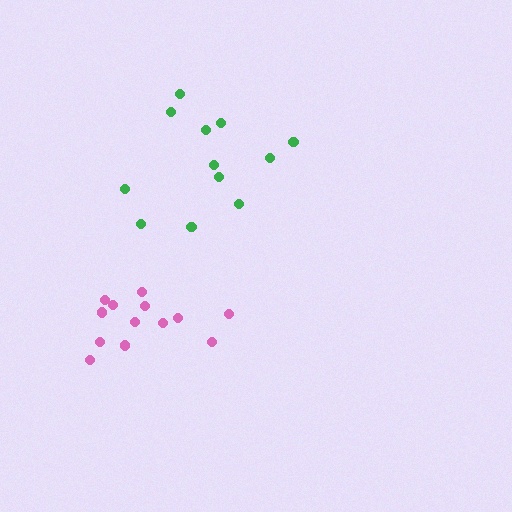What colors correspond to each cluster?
The clusters are colored: pink, green.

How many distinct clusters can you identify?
There are 2 distinct clusters.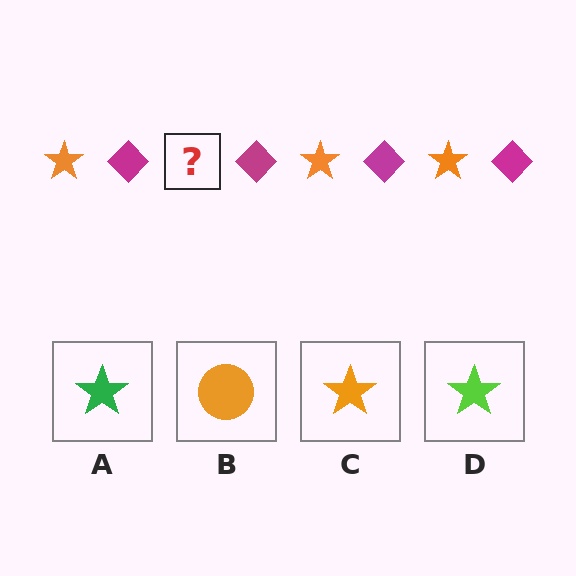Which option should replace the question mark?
Option C.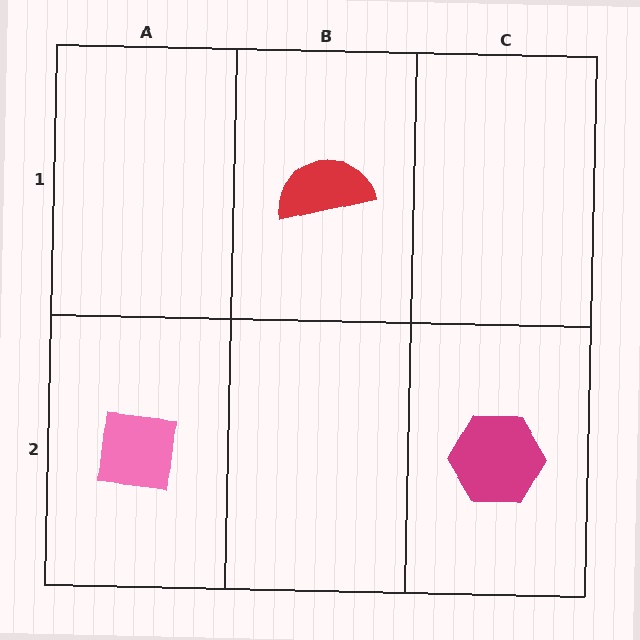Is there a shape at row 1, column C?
No, that cell is empty.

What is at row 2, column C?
A magenta hexagon.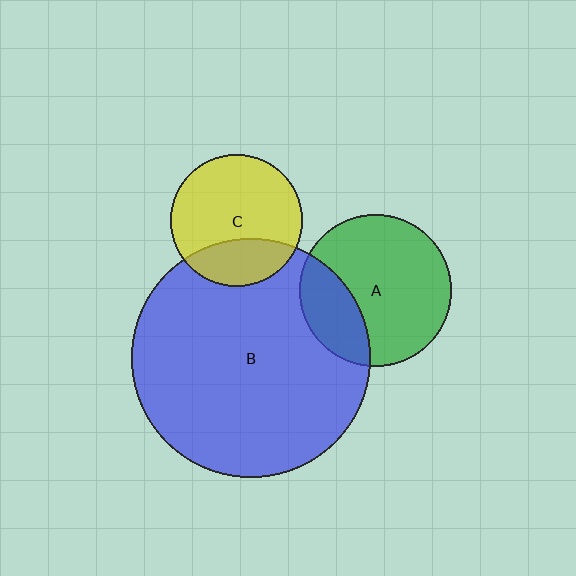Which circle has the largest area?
Circle B (blue).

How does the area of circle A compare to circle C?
Approximately 1.3 times.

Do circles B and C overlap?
Yes.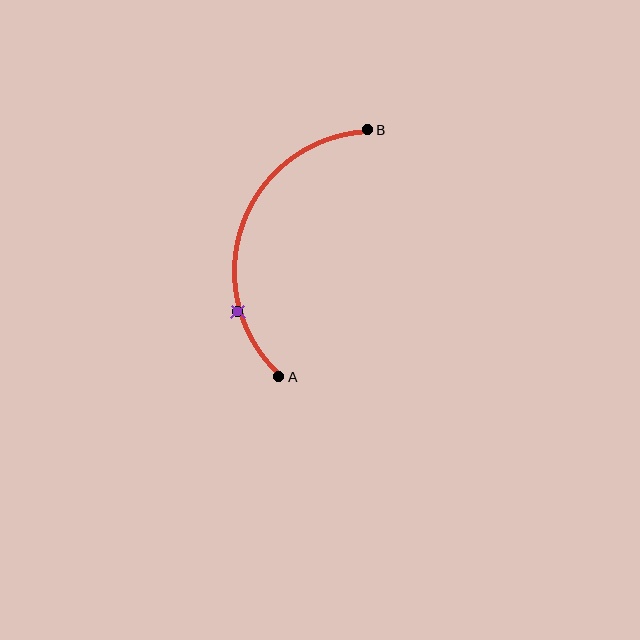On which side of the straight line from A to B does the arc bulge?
The arc bulges to the left of the straight line connecting A and B.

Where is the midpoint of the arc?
The arc midpoint is the point on the curve farthest from the straight line joining A and B. It sits to the left of that line.